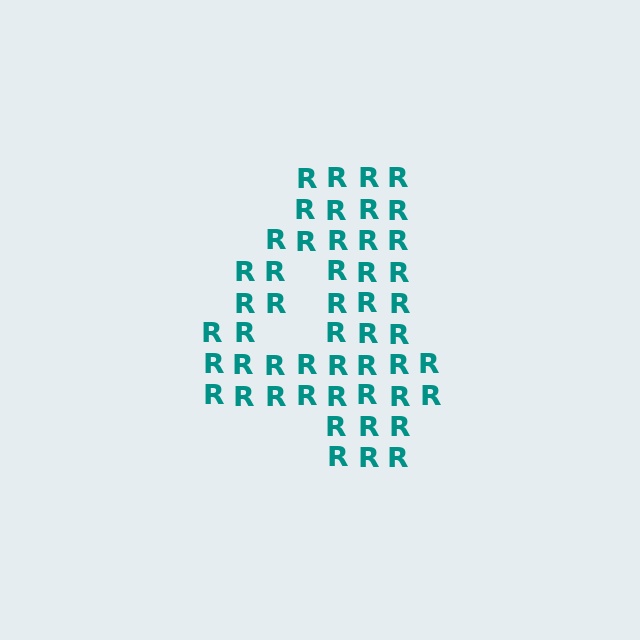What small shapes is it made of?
It is made of small letter R's.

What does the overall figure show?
The overall figure shows the digit 4.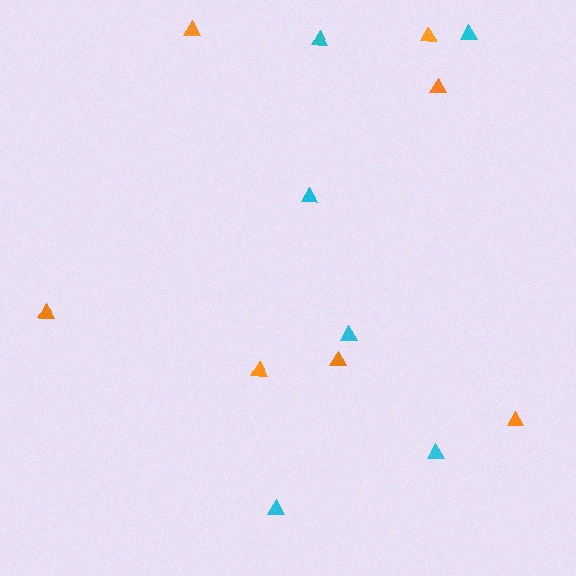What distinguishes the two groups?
There are 2 groups: one group of orange triangles (7) and one group of cyan triangles (6).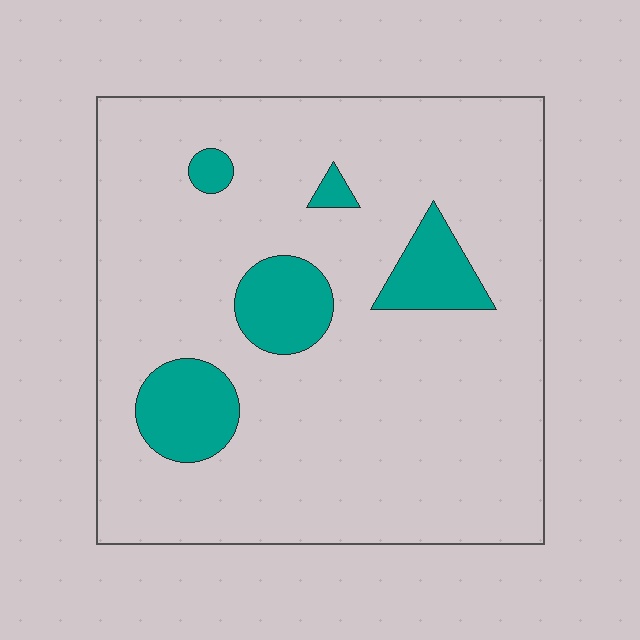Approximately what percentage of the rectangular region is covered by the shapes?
Approximately 15%.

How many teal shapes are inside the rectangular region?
5.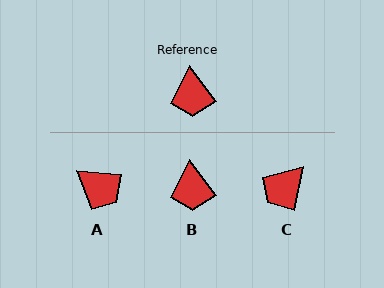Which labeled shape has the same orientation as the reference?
B.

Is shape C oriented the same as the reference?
No, it is off by about 49 degrees.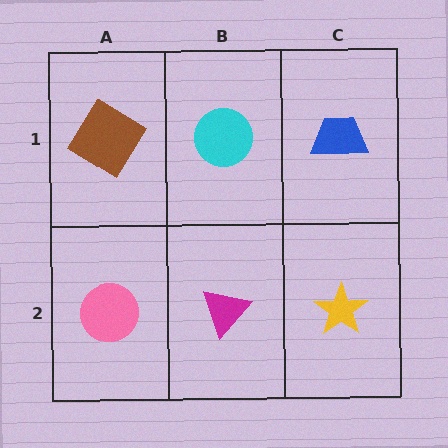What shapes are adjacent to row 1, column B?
A magenta triangle (row 2, column B), a brown diamond (row 1, column A), a blue trapezoid (row 1, column C).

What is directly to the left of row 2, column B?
A pink circle.